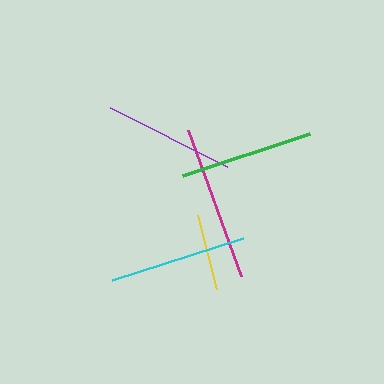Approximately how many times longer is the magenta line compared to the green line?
The magenta line is approximately 1.2 times the length of the green line.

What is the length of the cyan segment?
The cyan segment is approximately 138 pixels long.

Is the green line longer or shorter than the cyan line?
The cyan line is longer than the green line.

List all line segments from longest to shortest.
From longest to shortest: magenta, cyan, green, purple, yellow.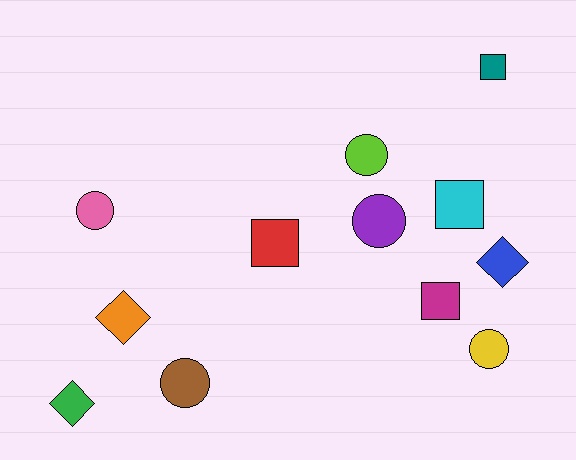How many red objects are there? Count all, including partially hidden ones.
There is 1 red object.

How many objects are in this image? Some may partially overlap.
There are 12 objects.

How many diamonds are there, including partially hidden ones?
There are 3 diamonds.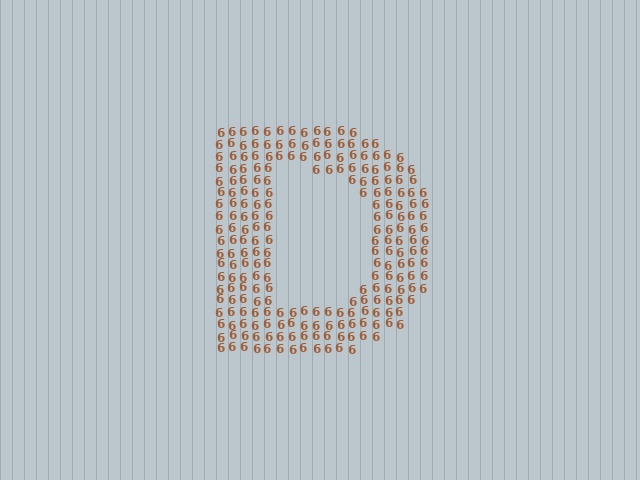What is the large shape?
The large shape is the letter D.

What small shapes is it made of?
It is made of small digit 6's.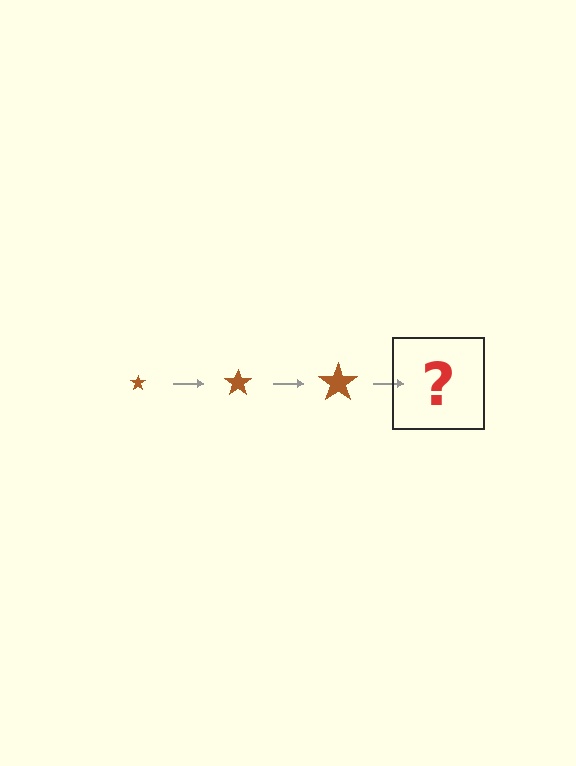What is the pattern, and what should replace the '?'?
The pattern is that the star gets progressively larger each step. The '?' should be a brown star, larger than the previous one.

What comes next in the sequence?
The next element should be a brown star, larger than the previous one.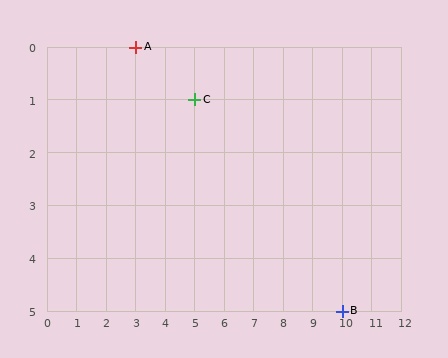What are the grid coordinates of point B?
Point B is at grid coordinates (10, 5).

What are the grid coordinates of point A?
Point A is at grid coordinates (3, 0).